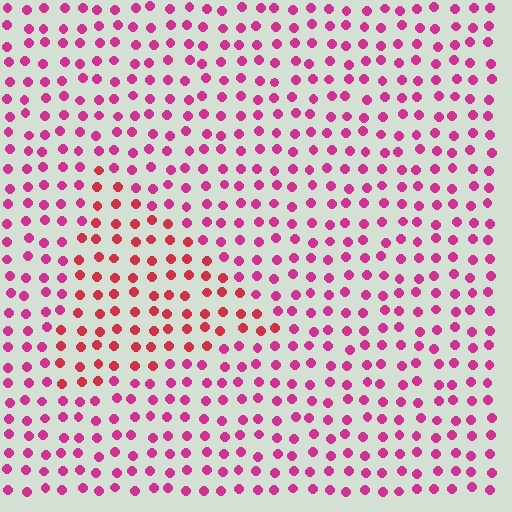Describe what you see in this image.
The image is filled with small magenta elements in a uniform arrangement. A triangle-shaped region is visible where the elements are tinted to a slightly different hue, forming a subtle color boundary.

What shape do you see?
I see a triangle.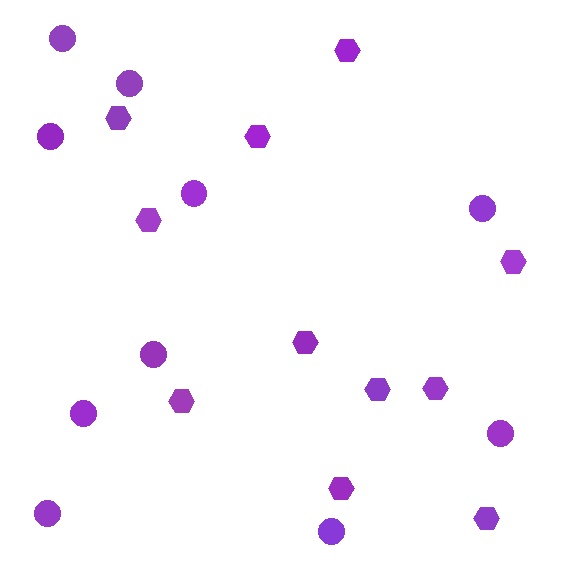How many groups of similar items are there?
There are 2 groups: one group of circles (10) and one group of hexagons (11).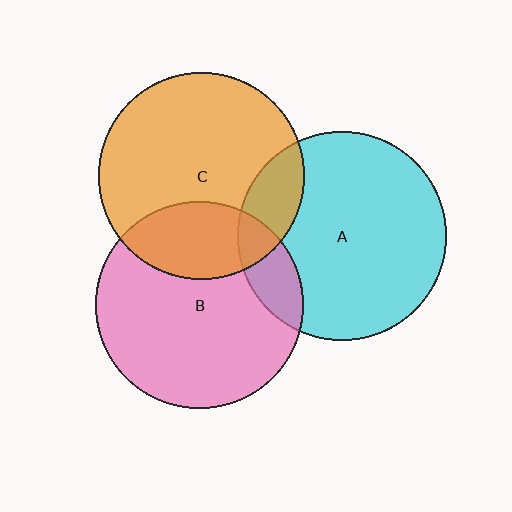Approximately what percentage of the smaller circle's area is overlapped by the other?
Approximately 15%.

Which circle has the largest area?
Circle A (cyan).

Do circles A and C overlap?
Yes.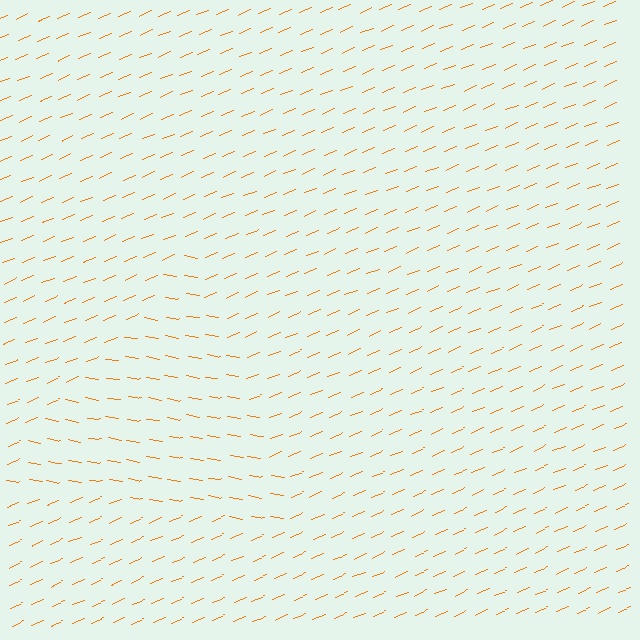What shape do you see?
I see a triangle.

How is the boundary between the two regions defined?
The boundary is defined purely by a change in line orientation (approximately 32 degrees difference). All lines are the same color and thickness.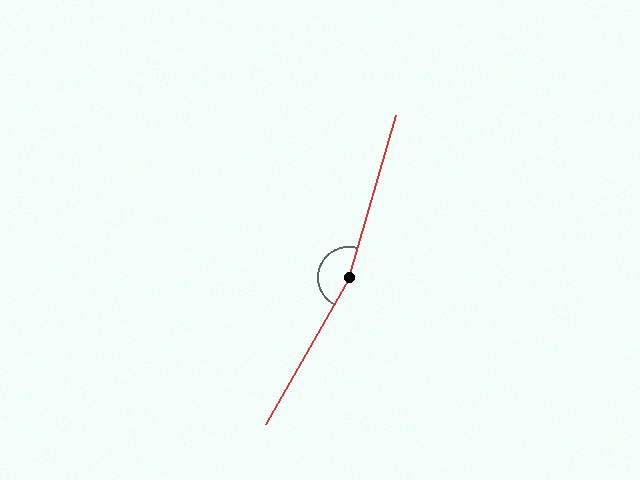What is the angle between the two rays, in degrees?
Approximately 167 degrees.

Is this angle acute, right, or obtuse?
It is obtuse.